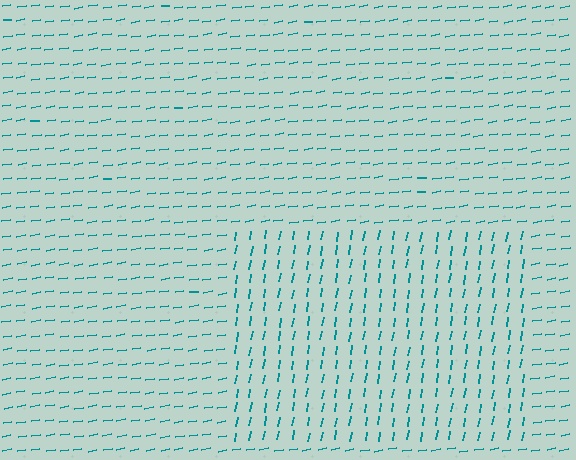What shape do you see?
I see a rectangle.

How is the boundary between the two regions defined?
The boundary is defined purely by a change in line orientation (approximately 72 degrees difference). All lines are the same color and thickness.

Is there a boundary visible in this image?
Yes, there is a texture boundary formed by a change in line orientation.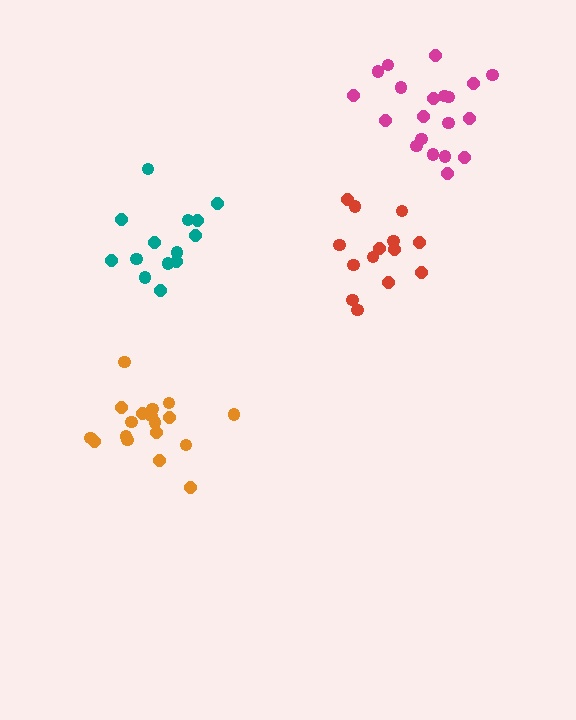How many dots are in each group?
Group 1: 20 dots, Group 2: 14 dots, Group 3: 14 dots, Group 4: 18 dots (66 total).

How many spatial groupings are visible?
There are 4 spatial groupings.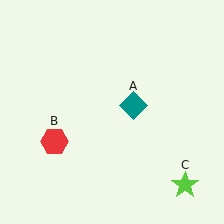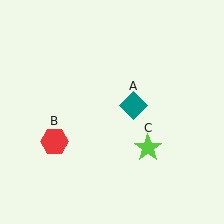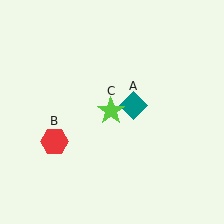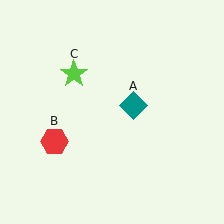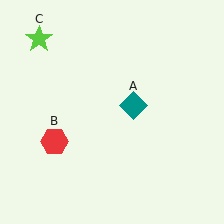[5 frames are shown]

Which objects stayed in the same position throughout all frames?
Teal diamond (object A) and red hexagon (object B) remained stationary.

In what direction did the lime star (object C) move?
The lime star (object C) moved up and to the left.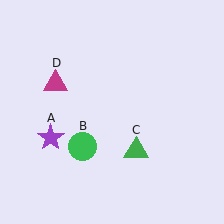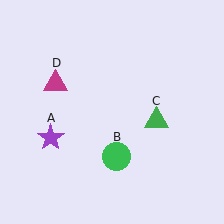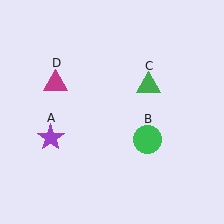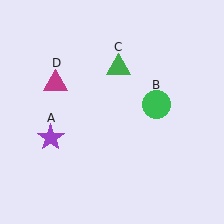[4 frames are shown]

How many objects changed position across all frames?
2 objects changed position: green circle (object B), green triangle (object C).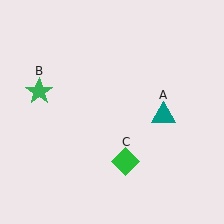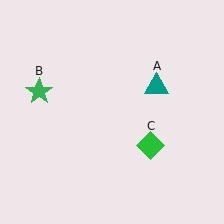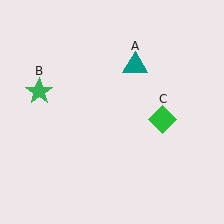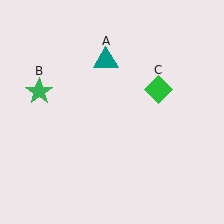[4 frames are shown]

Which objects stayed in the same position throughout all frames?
Green star (object B) remained stationary.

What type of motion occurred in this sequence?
The teal triangle (object A), green diamond (object C) rotated counterclockwise around the center of the scene.